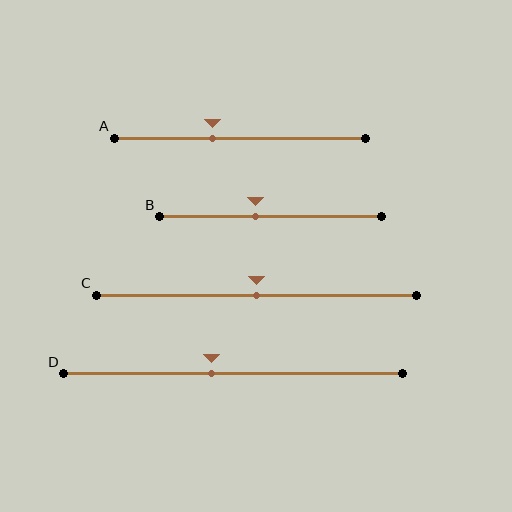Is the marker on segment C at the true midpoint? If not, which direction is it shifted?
Yes, the marker on segment C is at the true midpoint.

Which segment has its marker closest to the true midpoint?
Segment C has its marker closest to the true midpoint.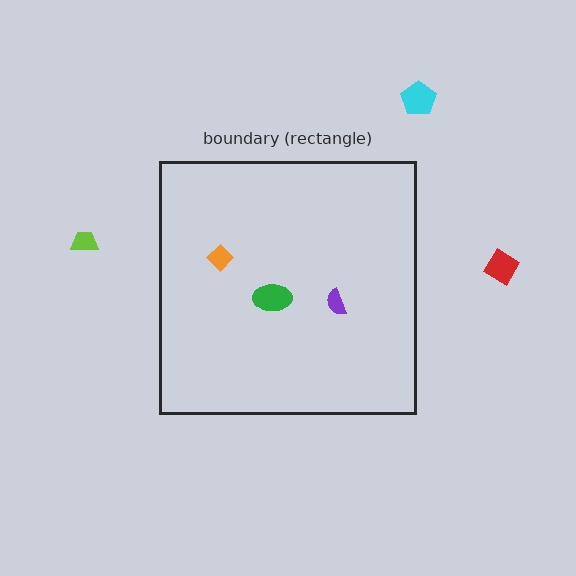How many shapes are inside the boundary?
3 inside, 3 outside.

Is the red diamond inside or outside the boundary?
Outside.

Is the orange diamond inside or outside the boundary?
Inside.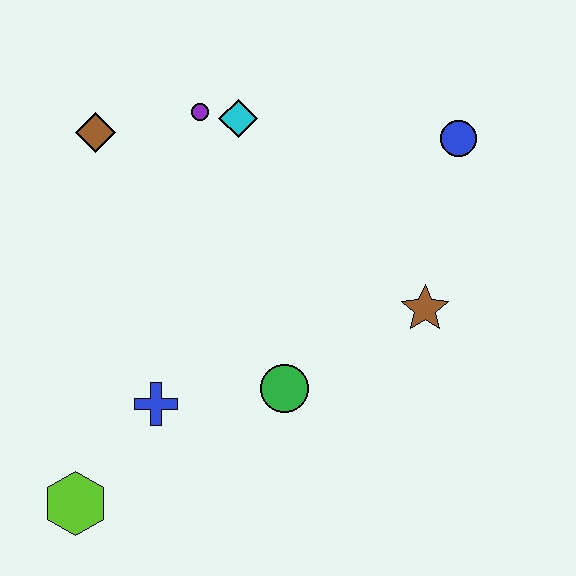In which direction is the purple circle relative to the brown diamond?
The purple circle is to the right of the brown diamond.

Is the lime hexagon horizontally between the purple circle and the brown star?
No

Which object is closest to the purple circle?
The cyan diamond is closest to the purple circle.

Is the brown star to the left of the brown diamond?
No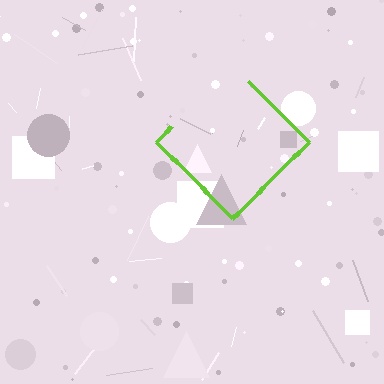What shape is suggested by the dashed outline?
The dashed outline suggests a diamond.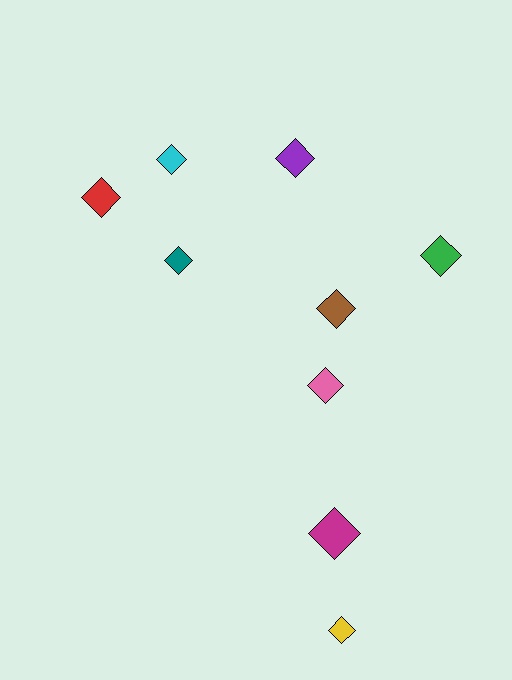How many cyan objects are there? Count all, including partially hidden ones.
There is 1 cyan object.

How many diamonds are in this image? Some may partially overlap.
There are 9 diamonds.